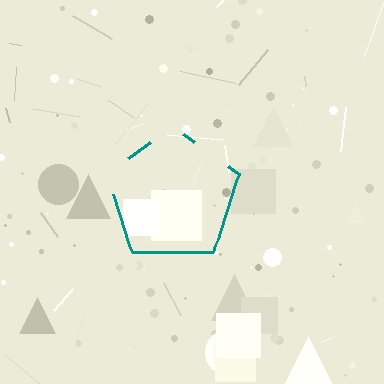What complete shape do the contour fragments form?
The contour fragments form a pentagon.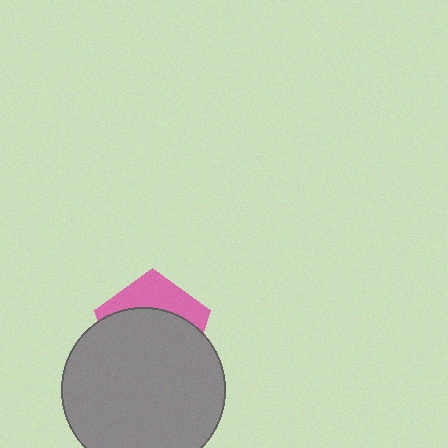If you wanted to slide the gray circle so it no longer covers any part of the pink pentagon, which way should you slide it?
Slide it down — that is the most direct way to separate the two shapes.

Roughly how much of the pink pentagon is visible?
A small part of it is visible (roughly 32%).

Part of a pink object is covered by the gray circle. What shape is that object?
It is a pentagon.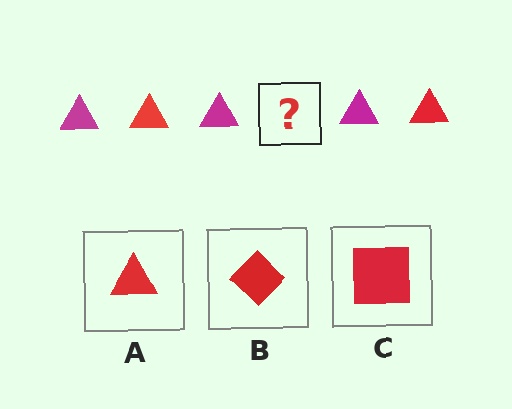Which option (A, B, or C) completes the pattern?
A.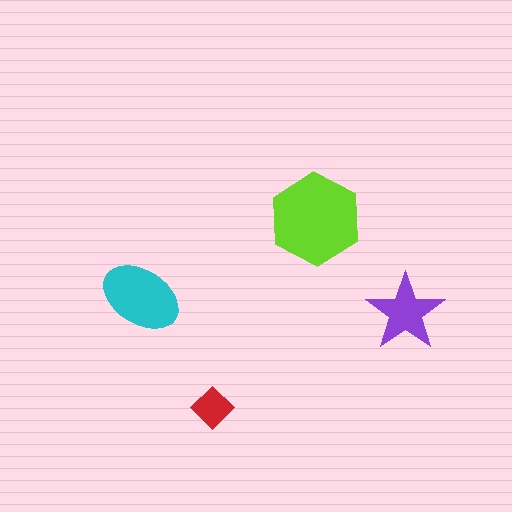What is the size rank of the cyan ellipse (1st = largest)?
2nd.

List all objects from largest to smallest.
The lime hexagon, the cyan ellipse, the purple star, the red diamond.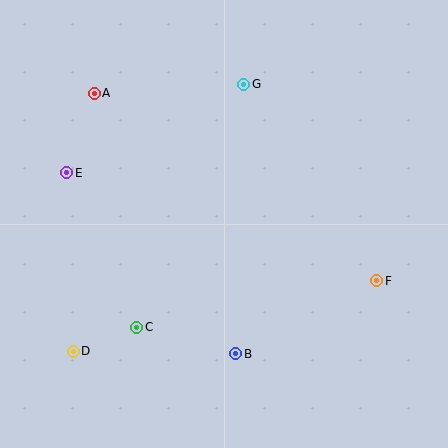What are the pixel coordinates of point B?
Point B is at (236, 354).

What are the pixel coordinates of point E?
Point E is at (67, 173).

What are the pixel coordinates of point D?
Point D is at (73, 351).